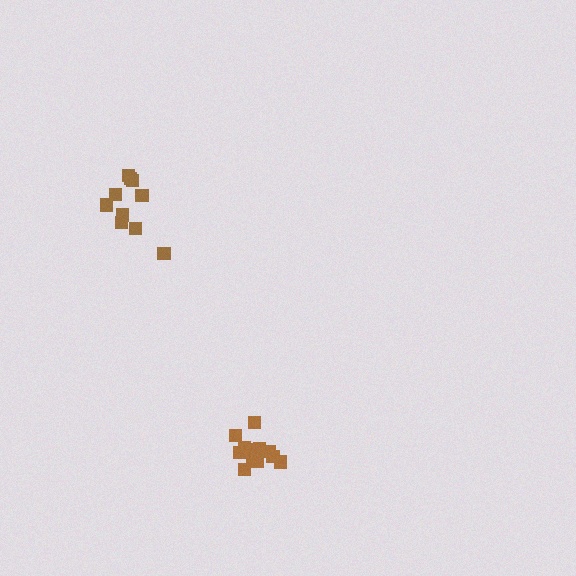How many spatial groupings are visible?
There are 2 spatial groupings.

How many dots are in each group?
Group 1: 13 dots, Group 2: 10 dots (23 total).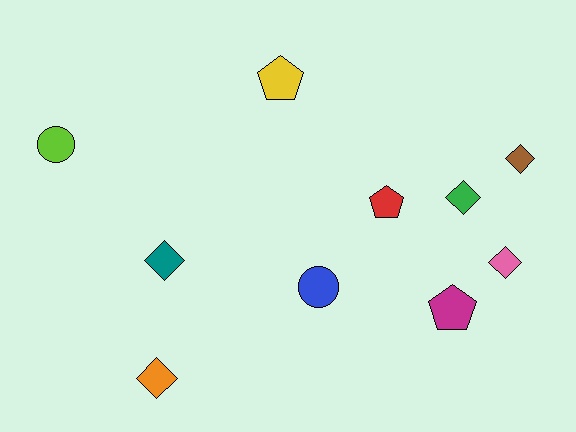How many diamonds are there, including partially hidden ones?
There are 5 diamonds.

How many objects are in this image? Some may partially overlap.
There are 10 objects.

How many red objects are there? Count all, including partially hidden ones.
There is 1 red object.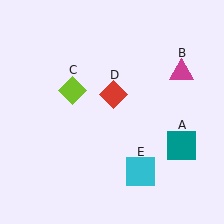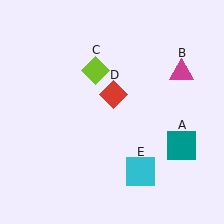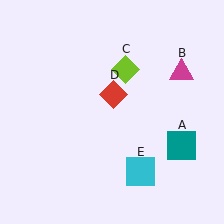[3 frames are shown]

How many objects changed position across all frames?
1 object changed position: lime diamond (object C).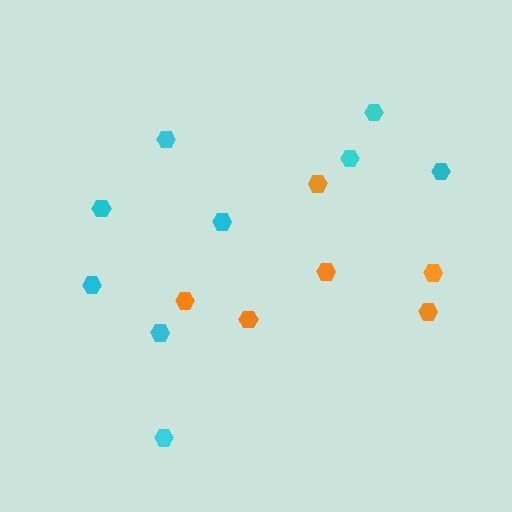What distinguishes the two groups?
There are 2 groups: one group of cyan hexagons (9) and one group of orange hexagons (6).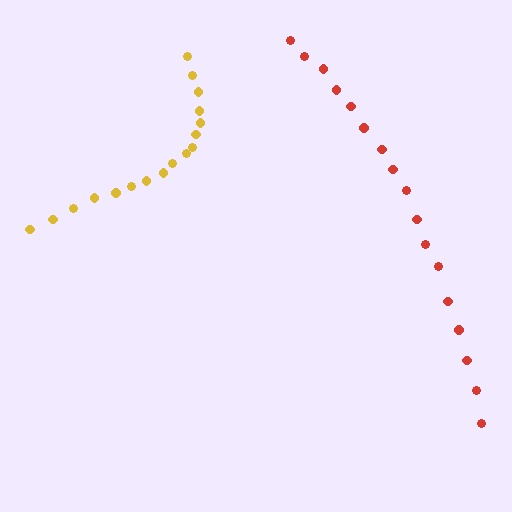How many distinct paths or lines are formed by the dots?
There are 2 distinct paths.